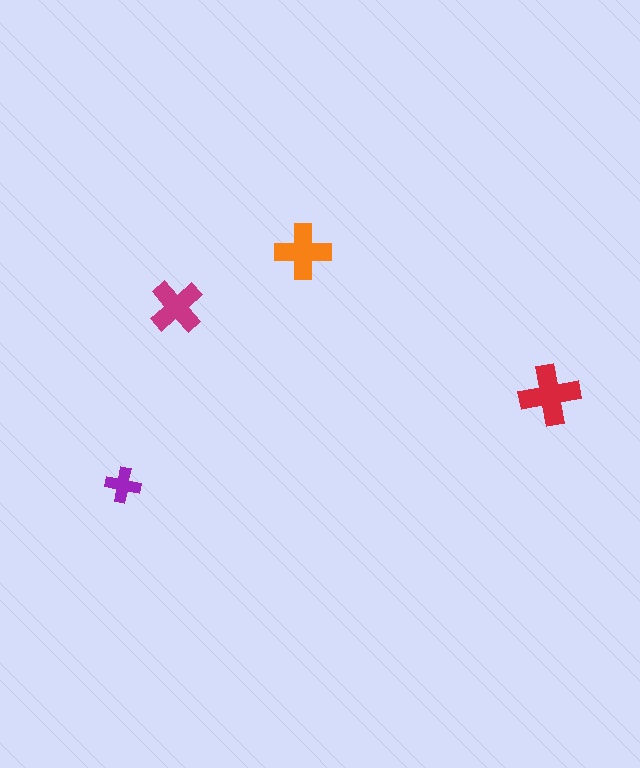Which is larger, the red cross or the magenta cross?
The red one.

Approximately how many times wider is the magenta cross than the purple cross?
About 1.5 times wider.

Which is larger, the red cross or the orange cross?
The red one.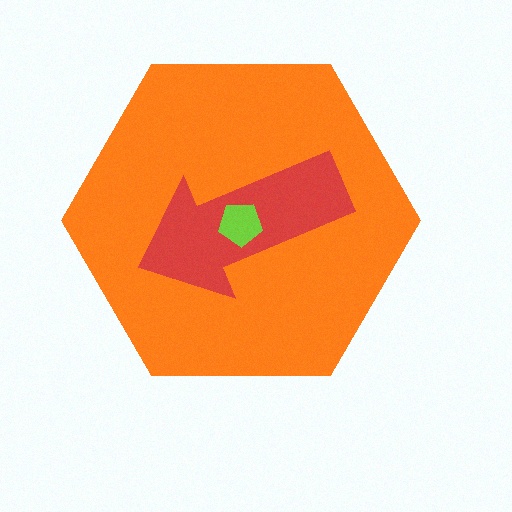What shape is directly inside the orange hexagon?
The red arrow.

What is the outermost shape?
The orange hexagon.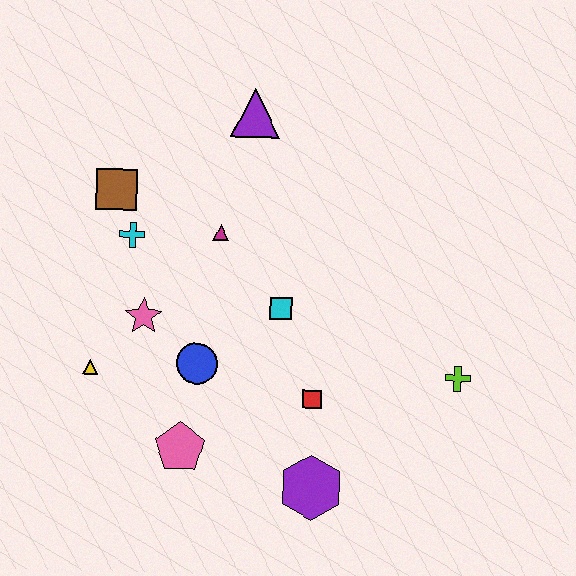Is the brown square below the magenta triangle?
No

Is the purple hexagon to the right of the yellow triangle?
Yes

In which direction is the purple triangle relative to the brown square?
The purple triangle is to the right of the brown square.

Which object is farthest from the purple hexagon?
The purple triangle is farthest from the purple hexagon.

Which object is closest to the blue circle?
The pink star is closest to the blue circle.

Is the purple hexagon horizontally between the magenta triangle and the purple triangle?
No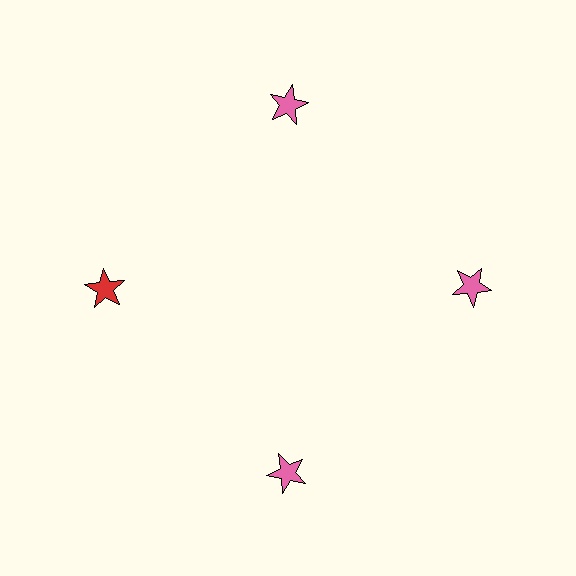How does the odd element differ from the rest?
It has a different color: red instead of pink.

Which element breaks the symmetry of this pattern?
The red star at roughly the 9 o'clock position breaks the symmetry. All other shapes are pink stars.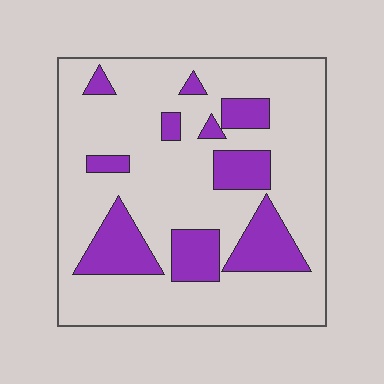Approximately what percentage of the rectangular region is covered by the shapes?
Approximately 25%.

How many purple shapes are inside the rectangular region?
10.